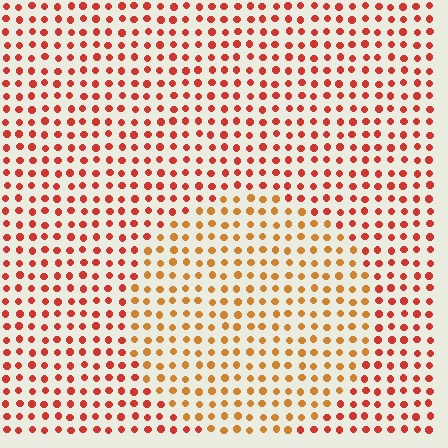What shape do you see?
I see a circle.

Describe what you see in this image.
The image is filled with small red elements in a uniform arrangement. A circle-shaped region is visible where the elements are tinted to a slightly different hue, forming a subtle color boundary.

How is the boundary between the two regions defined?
The boundary is defined purely by a slight shift in hue (about 30 degrees). Spacing, size, and orientation are identical on both sides.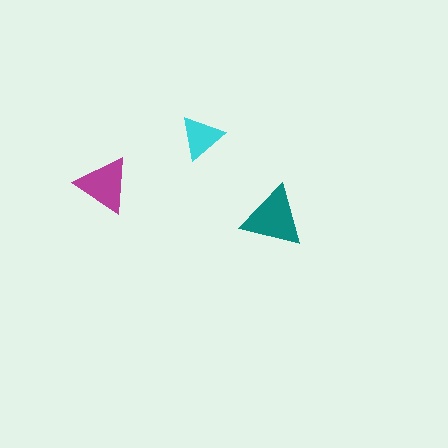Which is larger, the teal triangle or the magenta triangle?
The teal one.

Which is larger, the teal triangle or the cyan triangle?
The teal one.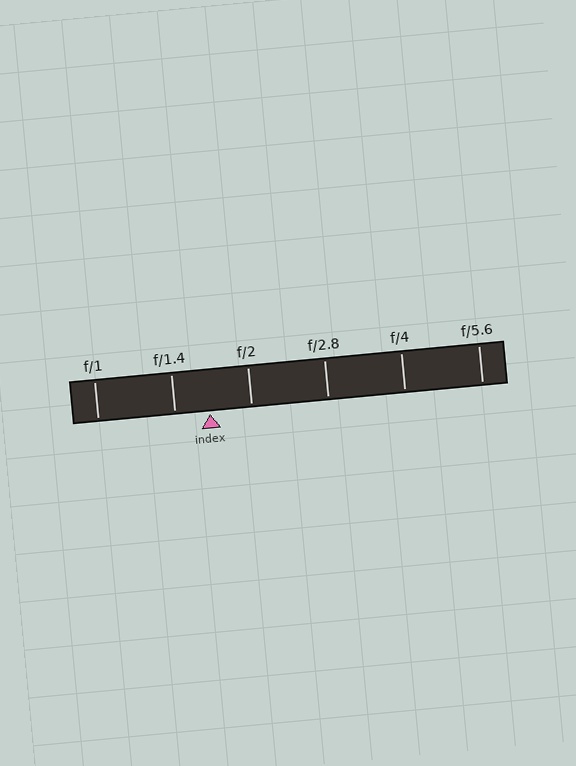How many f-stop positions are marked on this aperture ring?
There are 6 f-stop positions marked.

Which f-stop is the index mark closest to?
The index mark is closest to f/1.4.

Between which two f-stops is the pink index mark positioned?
The index mark is between f/1.4 and f/2.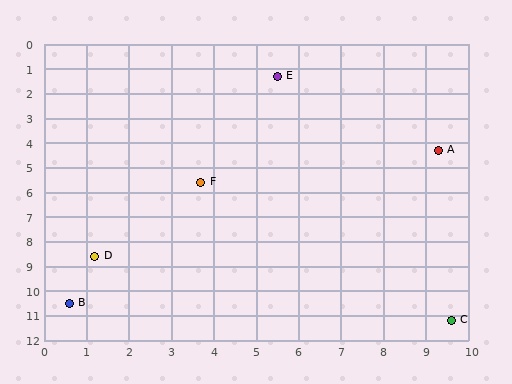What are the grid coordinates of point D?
Point D is at approximately (1.2, 8.6).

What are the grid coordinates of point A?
Point A is at approximately (9.3, 4.3).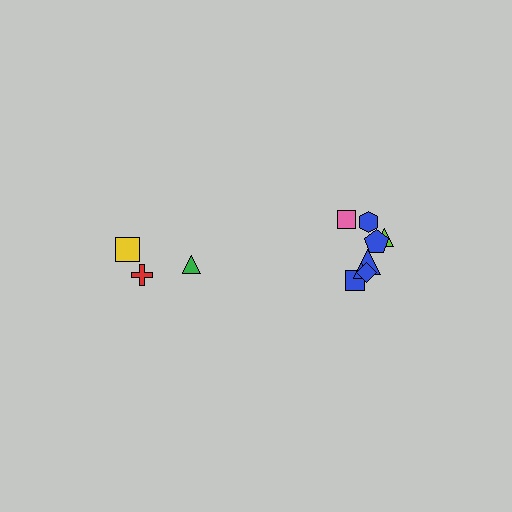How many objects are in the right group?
There are 8 objects.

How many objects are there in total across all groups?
There are 11 objects.